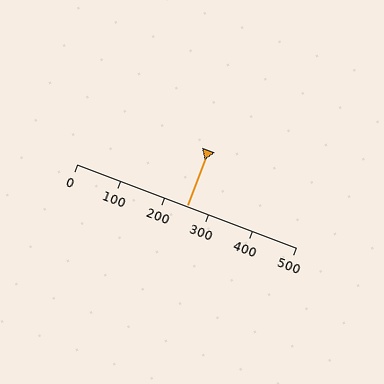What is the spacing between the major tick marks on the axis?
The major ticks are spaced 100 apart.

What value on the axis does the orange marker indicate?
The marker indicates approximately 250.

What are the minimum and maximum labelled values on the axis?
The axis runs from 0 to 500.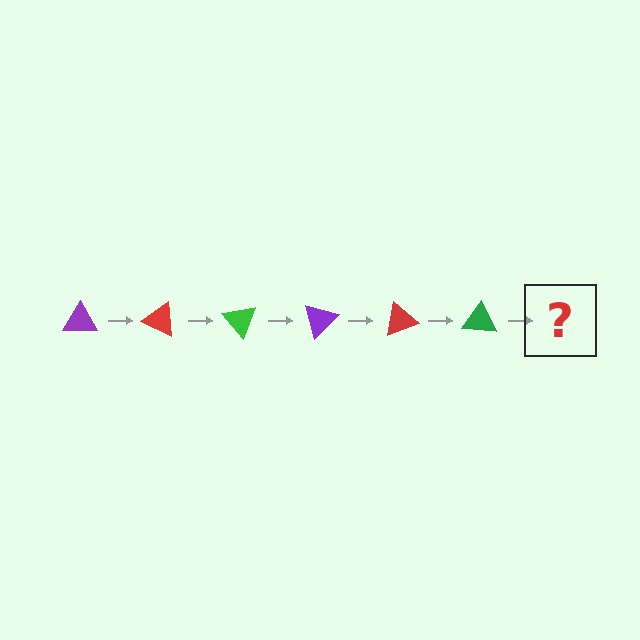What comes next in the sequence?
The next element should be a purple triangle, rotated 150 degrees from the start.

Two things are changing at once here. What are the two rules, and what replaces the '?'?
The two rules are that it rotates 25 degrees each step and the color cycles through purple, red, and green. The '?' should be a purple triangle, rotated 150 degrees from the start.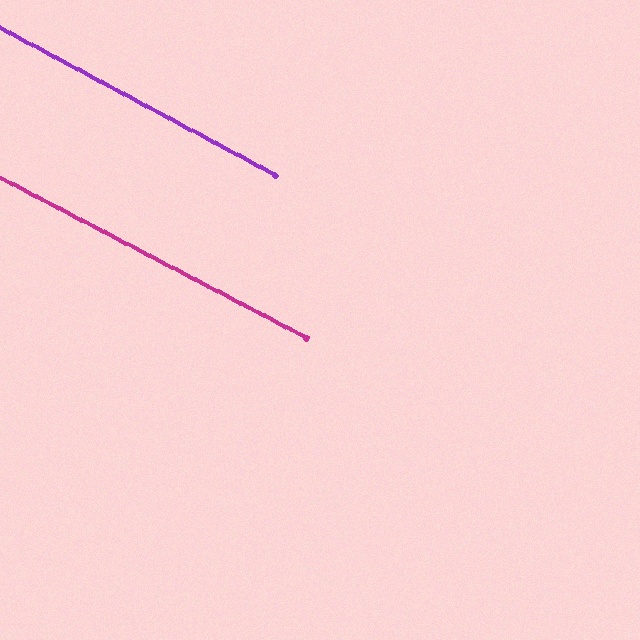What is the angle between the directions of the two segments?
Approximately 0 degrees.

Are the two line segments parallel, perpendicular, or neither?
Parallel — their directions differ by only 0.4°.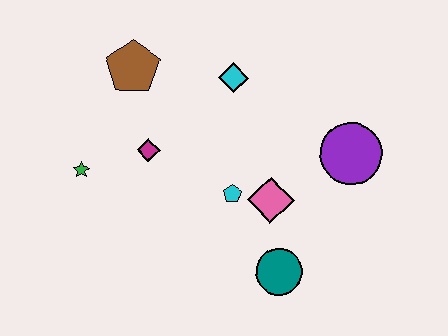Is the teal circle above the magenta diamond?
No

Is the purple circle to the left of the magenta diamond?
No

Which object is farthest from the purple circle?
The green star is farthest from the purple circle.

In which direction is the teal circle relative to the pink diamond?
The teal circle is below the pink diamond.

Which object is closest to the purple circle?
The pink diamond is closest to the purple circle.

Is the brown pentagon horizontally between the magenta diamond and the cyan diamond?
No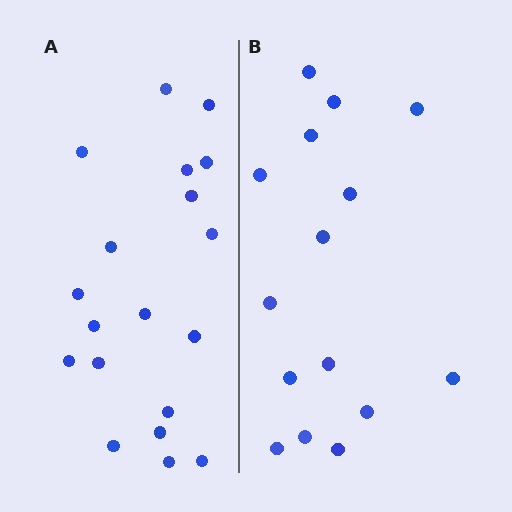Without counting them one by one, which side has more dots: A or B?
Region A (the left region) has more dots.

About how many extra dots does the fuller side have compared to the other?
Region A has about 4 more dots than region B.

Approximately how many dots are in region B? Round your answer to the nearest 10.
About 20 dots. (The exact count is 15, which rounds to 20.)